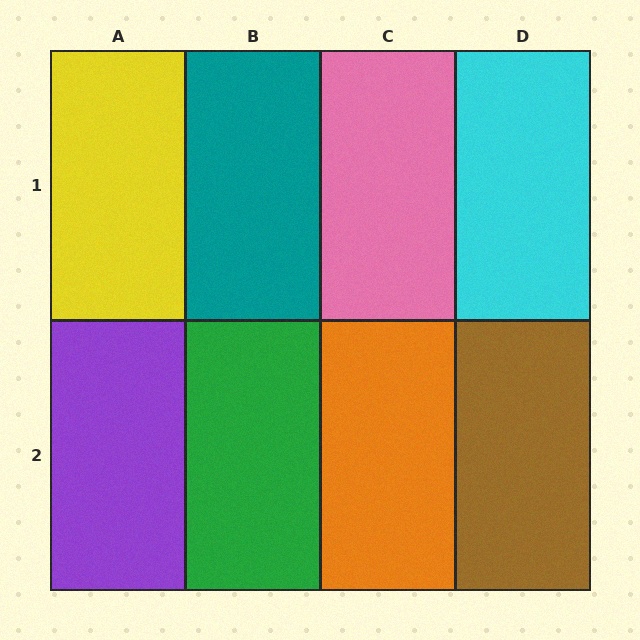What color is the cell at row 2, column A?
Purple.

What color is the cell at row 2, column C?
Orange.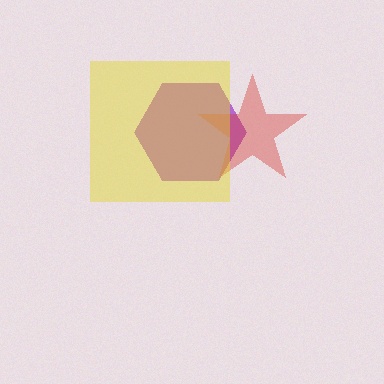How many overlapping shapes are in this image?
There are 3 overlapping shapes in the image.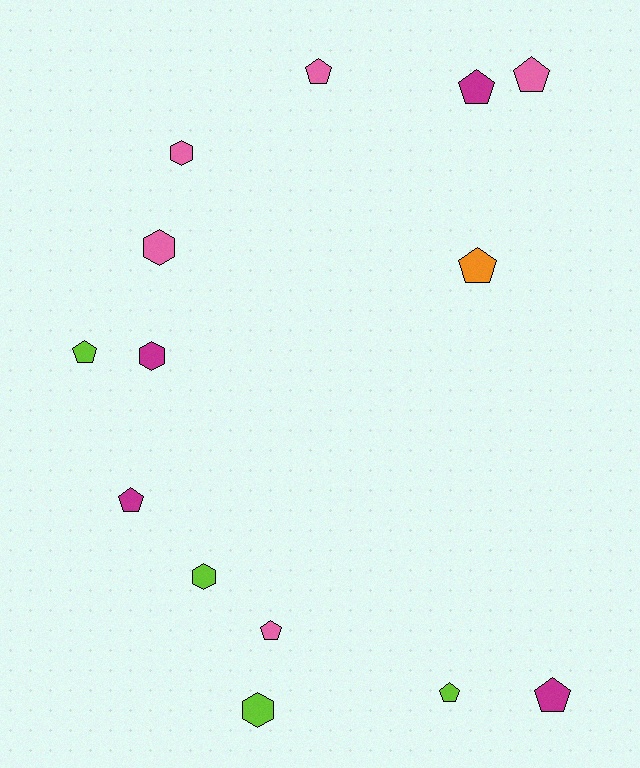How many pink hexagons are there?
There are 2 pink hexagons.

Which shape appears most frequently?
Pentagon, with 9 objects.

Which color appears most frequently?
Pink, with 5 objects.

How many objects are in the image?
There are 14 objects.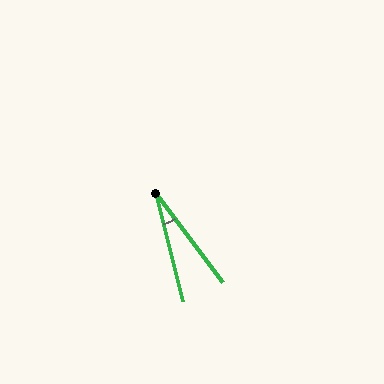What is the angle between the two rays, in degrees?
Approximately 23 degrees.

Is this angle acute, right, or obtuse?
It is acute.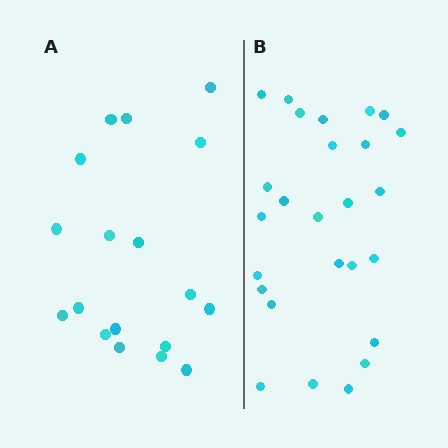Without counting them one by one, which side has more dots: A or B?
Region B (the right region) has more dots.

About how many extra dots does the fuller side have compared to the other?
Region B has roughly 8 or so more dots than region A.